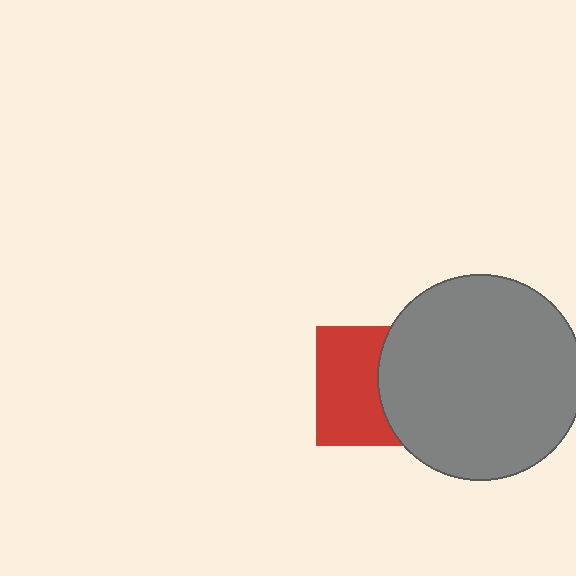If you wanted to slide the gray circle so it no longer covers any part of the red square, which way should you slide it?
Slide it right — that is the most direct way to separate the two shapes.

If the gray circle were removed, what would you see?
You would see the complete red square.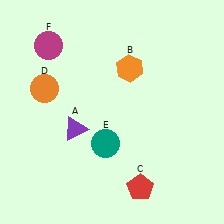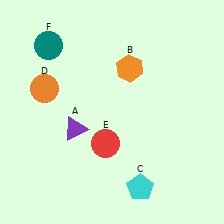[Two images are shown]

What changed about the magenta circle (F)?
In Image 1, F is magenta. In Image 2, it changed to teal.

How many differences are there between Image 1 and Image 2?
There are 3 differences between the two images.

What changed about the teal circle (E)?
In Image 1, E is teal. In Image 2, it changed to red.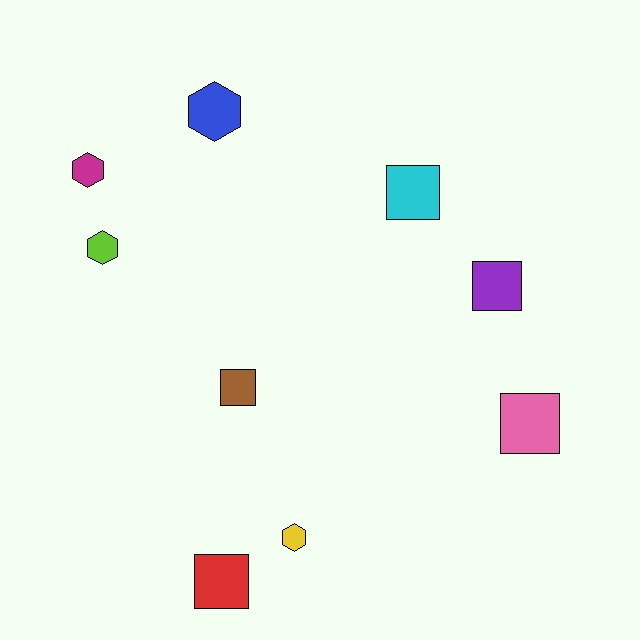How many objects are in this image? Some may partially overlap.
There are 9 objects.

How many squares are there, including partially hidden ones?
There are 5 squares.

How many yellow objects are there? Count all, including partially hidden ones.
There is 1 yellow object.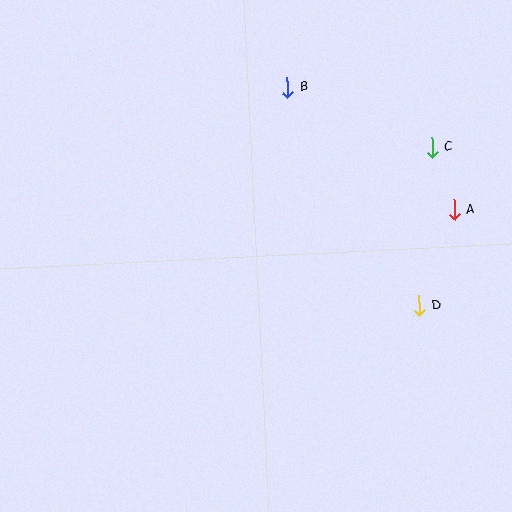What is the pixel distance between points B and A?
The distance between B and A is 207 pixels.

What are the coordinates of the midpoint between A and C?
The midpoint between A and C is at (443, 179).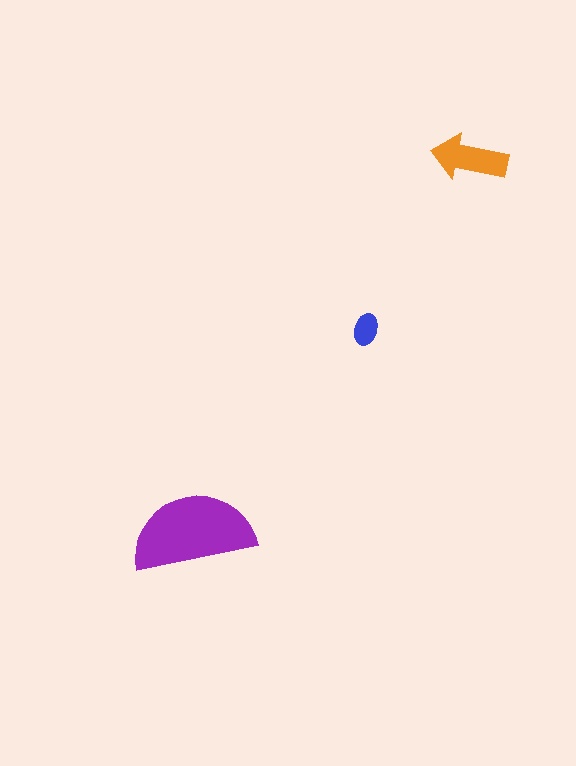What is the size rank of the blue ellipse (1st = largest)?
3rd.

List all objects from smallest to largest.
The blue ellipse, the orange arrow, the purple semicircle.